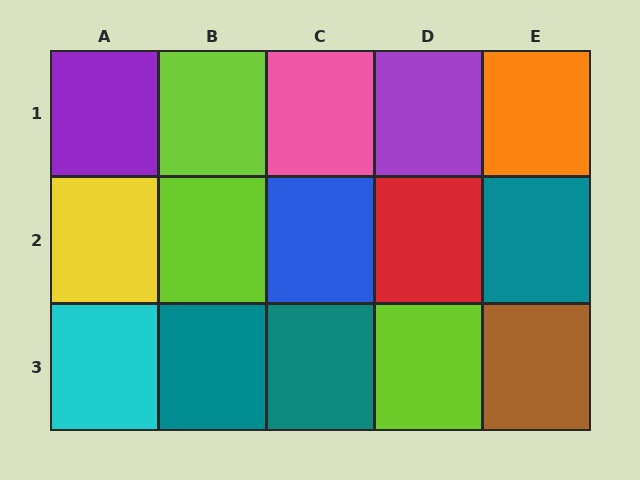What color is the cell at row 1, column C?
Pink.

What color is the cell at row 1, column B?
Lime.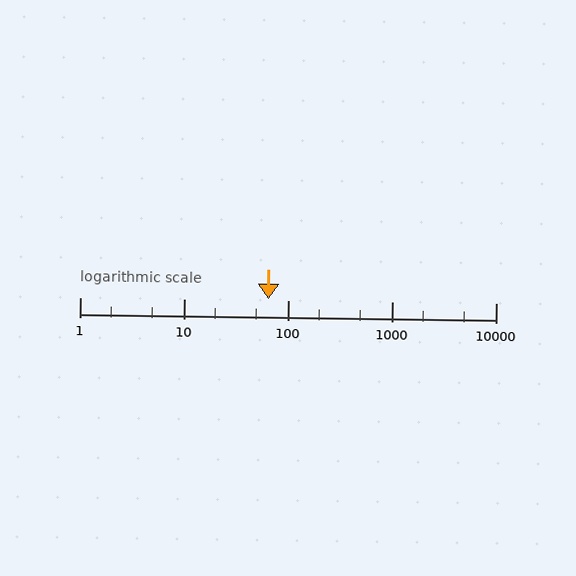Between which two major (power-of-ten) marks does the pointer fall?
The pointer is between 10 and 100.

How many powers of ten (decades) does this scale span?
The scale spans 4 decades, from 1 to 10000.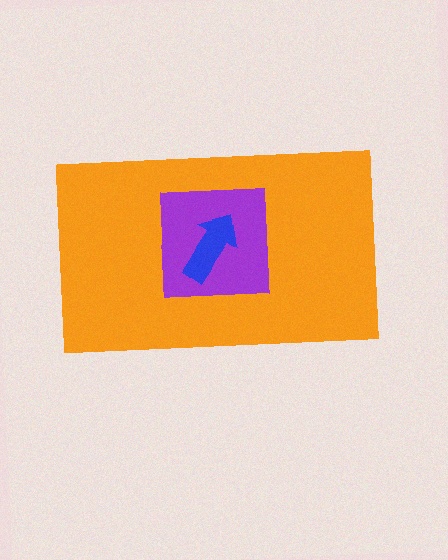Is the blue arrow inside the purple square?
Yes.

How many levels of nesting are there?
3.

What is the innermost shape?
The blue arrow.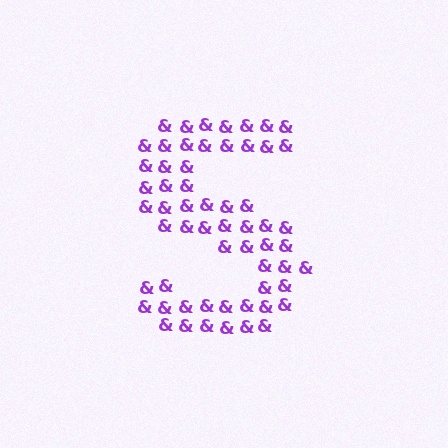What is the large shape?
The large shape is the letter S.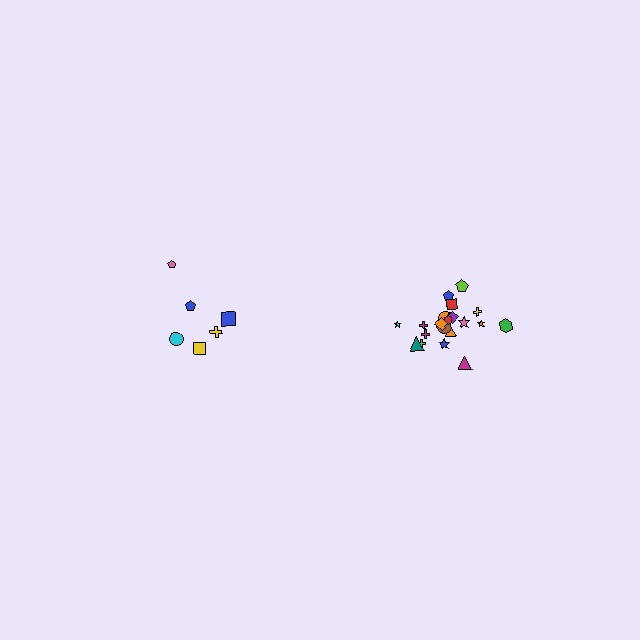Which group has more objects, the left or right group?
The right group.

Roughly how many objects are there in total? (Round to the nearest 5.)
Roughly 30 objects in total.